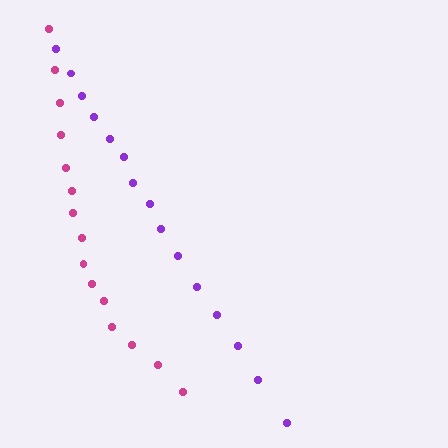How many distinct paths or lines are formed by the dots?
There are 2 distinct paths.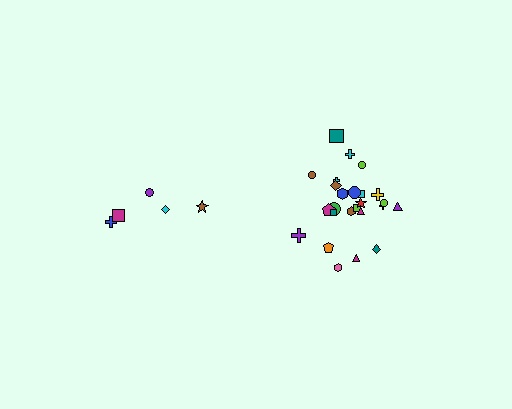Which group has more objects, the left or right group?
The right group.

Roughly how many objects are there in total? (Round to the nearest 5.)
Roughly 30 objects in total.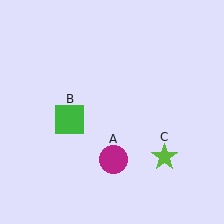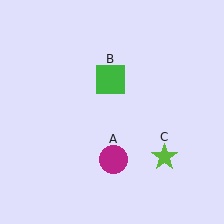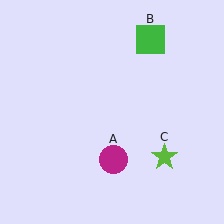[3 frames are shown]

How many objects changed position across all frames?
1 object changed position: green square (object B).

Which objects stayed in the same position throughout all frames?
Magenta circle (object A) and lime star (object C) remained stationary.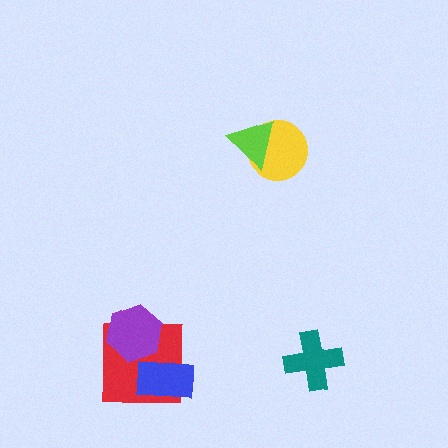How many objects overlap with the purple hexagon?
1 object overlaps with the purple hexagon.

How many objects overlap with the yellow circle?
1 object overlaps with the yellow circle.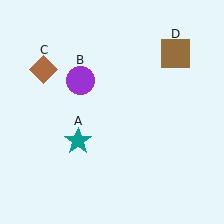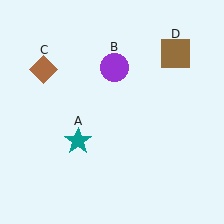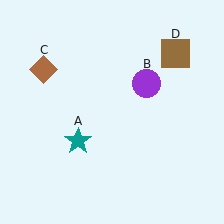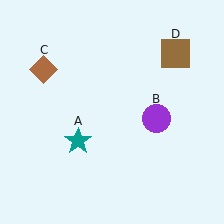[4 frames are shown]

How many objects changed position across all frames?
1 object changed position: purple circle (object B).